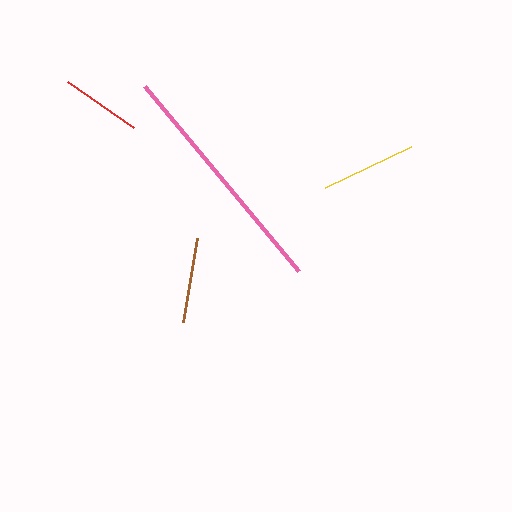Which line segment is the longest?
The pink line is the longest at approximately 240 pixels.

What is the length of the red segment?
The red segment is approximately 80 pixels long.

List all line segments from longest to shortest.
From longest to shortest: pink, yellow, brown, red.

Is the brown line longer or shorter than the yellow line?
The yellow line is longer than the brown line.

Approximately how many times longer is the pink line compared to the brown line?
The pink line is approximately 2.8 times the length of the brown line.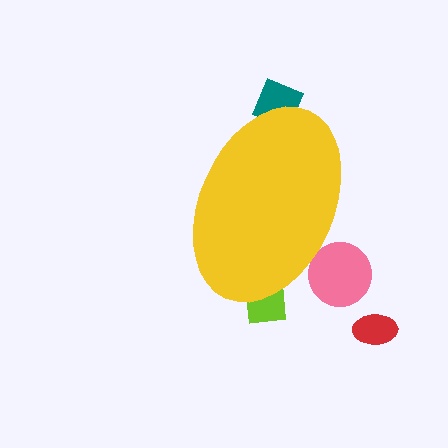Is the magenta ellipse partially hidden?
Yes, the magenta ellipse is partially hidden behind the yellow ellipse.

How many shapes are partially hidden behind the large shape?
4 shapes are partially hidden.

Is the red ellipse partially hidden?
No, the red ellipse is fully visible.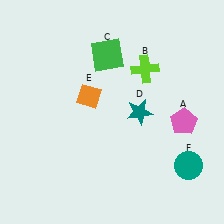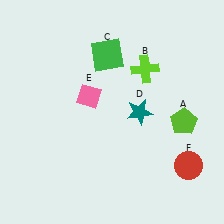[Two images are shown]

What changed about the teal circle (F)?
In Image 1, F is teal. In Image 2, it changed to red.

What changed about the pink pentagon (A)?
In Image 1, A is pink. In Image 2, it changed to lime.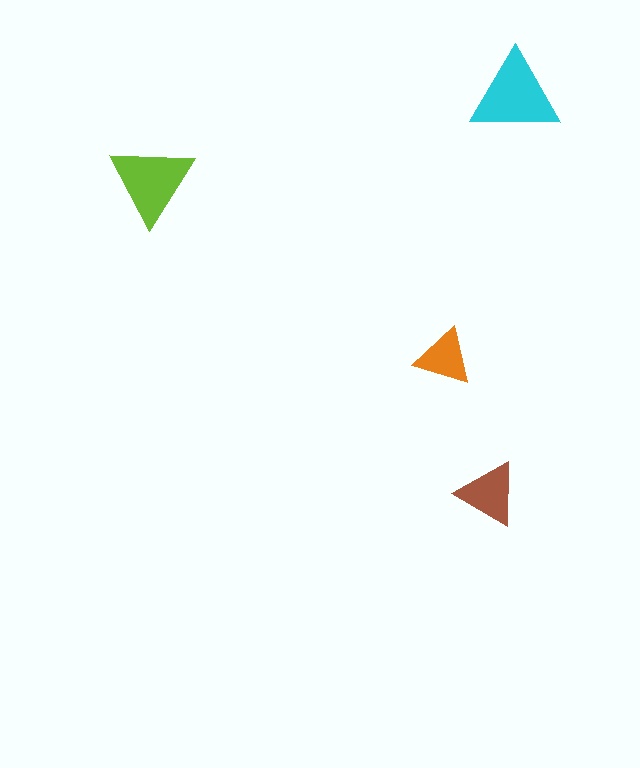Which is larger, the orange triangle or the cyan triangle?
The cyan one.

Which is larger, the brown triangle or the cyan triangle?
The cyan one.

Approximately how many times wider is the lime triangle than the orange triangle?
About 1.5 times wider.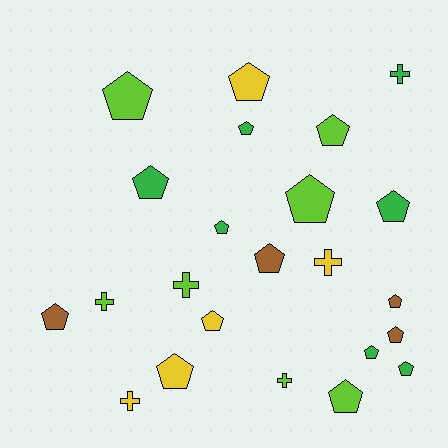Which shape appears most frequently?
Pentagon, with 17 objects.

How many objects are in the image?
There are 23 objects.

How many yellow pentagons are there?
There are 3 yellow pentagons.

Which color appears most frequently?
Lime, with 7 objects.